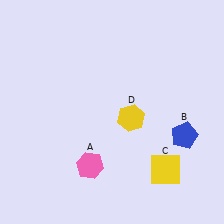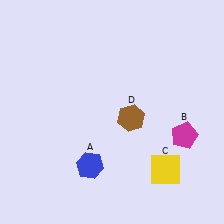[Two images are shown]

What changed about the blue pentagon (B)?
In Image 1, B is blue. In Image 2, it changed to magenta.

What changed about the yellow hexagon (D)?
In Image 1, D is yellow. In Image 2, it changed to brown.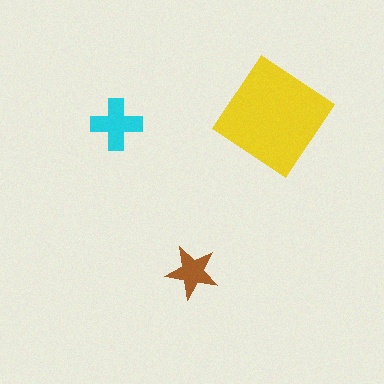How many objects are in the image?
There are 3 objects in the image.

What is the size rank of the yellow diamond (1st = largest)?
1st.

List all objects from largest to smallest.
The yellow diamond, the cyan cross, the brown star.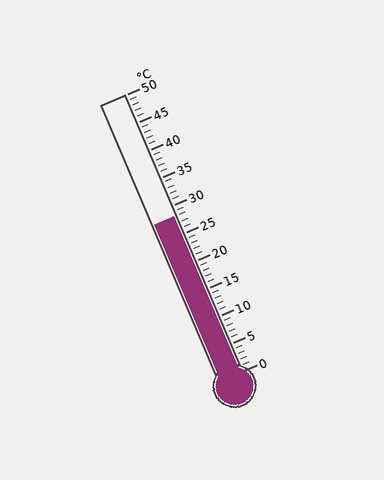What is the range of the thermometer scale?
The thermometer scale ranges from 0°C to 50°C.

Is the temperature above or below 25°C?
The temperature is above 25°C.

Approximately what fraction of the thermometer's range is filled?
The thermometer is filled to approximately 55% of its range.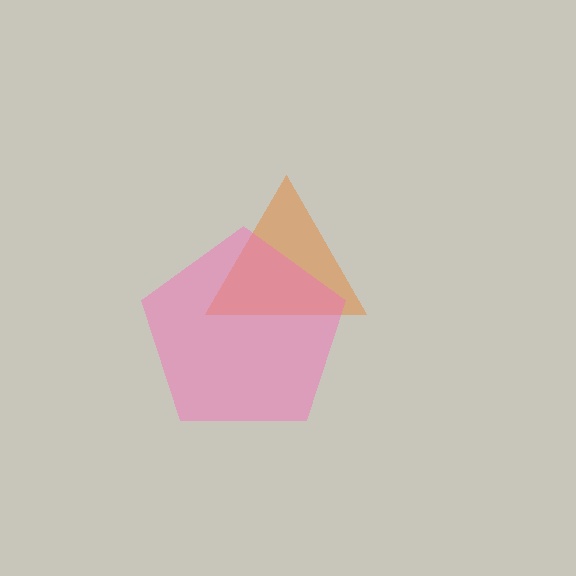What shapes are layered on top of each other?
The layered shapes are: an orange triangle, a pink pentagon.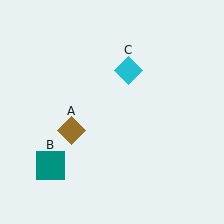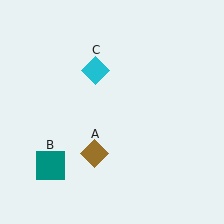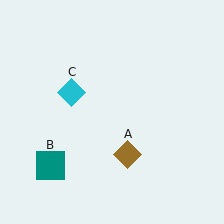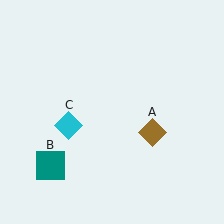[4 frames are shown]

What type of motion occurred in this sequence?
The brown diamond (object A), cyan diamond (object C) rotated counterclockwise around the center of the scene.